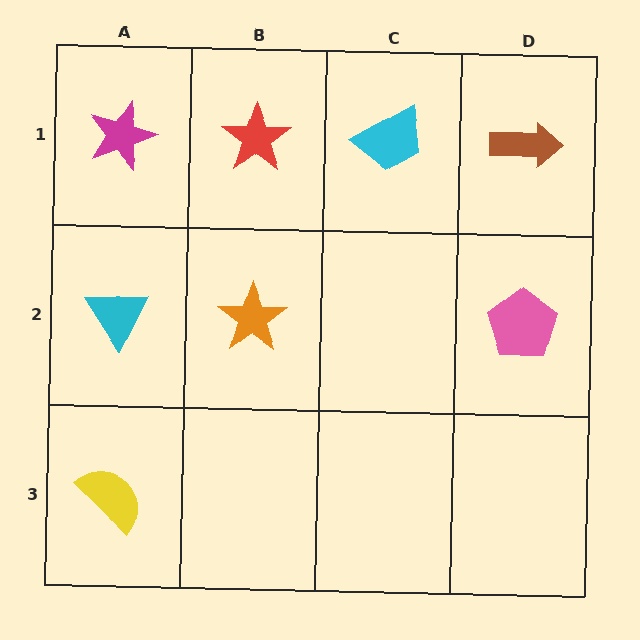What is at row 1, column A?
A magenta star.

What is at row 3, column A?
A yellow semicircle.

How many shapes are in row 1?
4 shapes.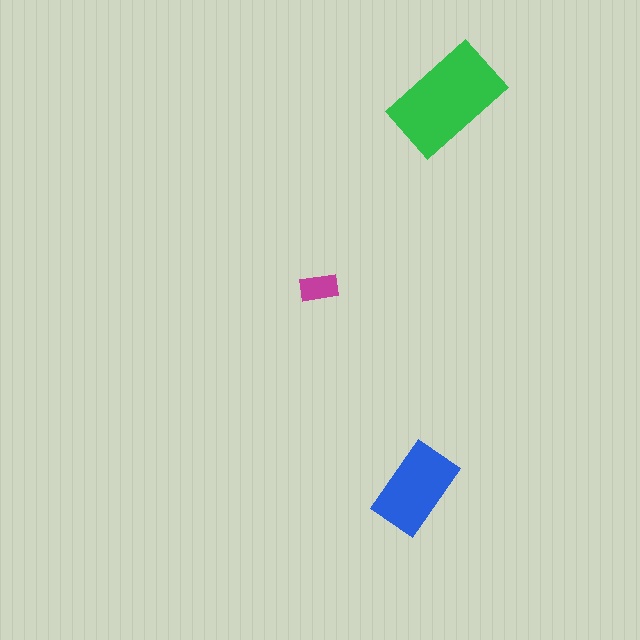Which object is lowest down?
The blue rectangle is bottommost.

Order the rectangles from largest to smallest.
the green one, the blue one, the magenta one.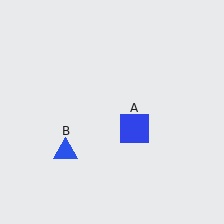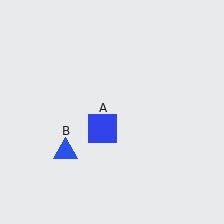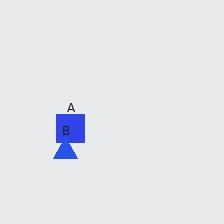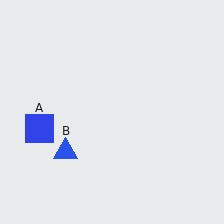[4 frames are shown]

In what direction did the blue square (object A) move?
The blue square (object A) moved left.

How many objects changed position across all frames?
1 object changed position: blue square (object A).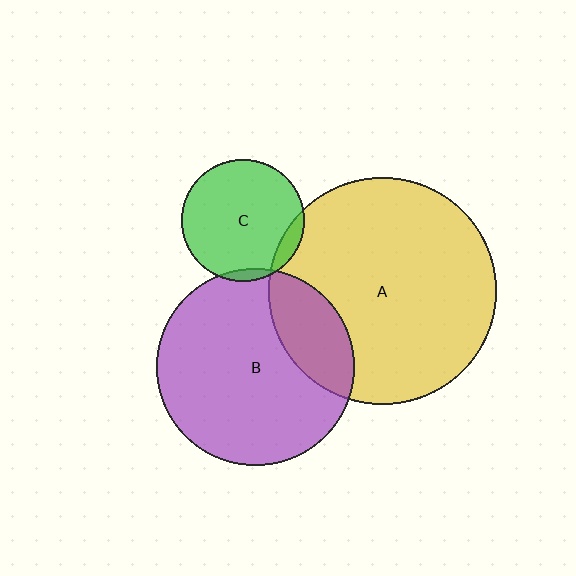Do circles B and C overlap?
Yes.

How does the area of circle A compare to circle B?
Approximately 1.3 times.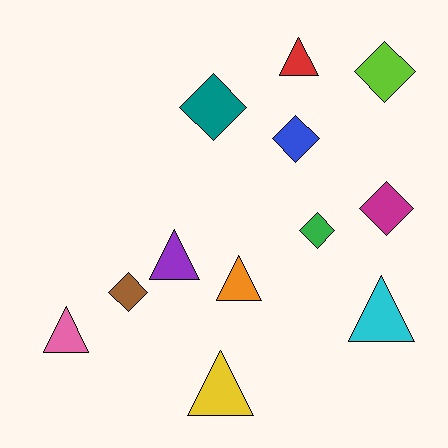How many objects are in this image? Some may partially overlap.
There are 12 objects.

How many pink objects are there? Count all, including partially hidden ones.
There is 1 pink object.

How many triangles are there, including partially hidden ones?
There are 6 triangles.